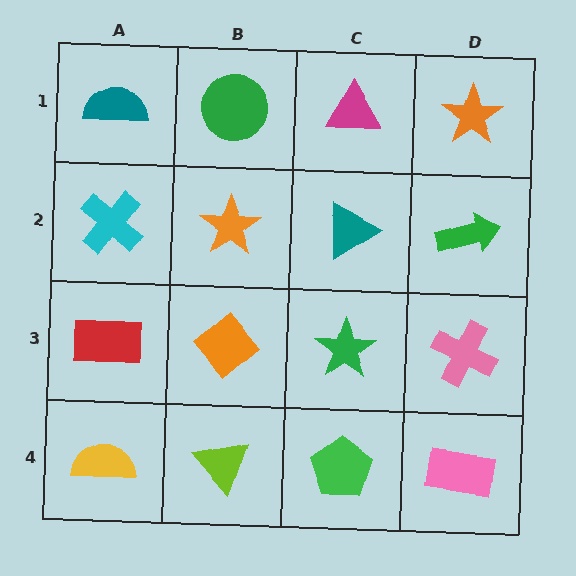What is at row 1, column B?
A green circle.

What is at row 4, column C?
A green pentagon.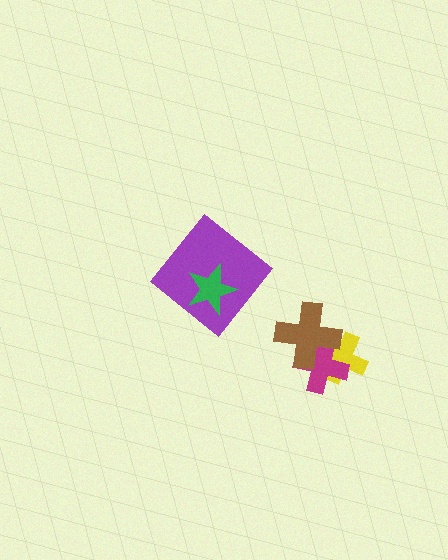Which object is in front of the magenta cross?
The brown cross is in front of the magenta cross.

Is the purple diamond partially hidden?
Yes, it is partially covered by another shape.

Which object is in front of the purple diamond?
The green star is in front of the purple diamond.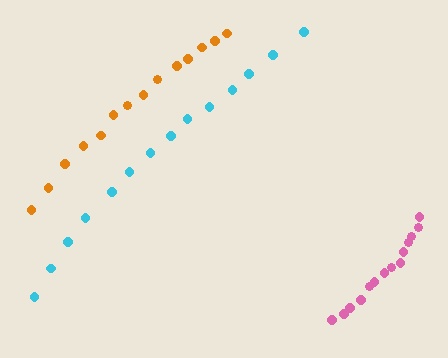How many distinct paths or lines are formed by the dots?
There are 3 distinct paths.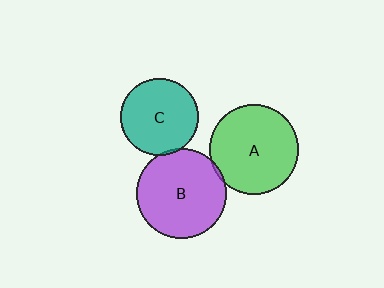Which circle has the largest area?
Circle B (purple).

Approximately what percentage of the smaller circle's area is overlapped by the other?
Approximately 5%.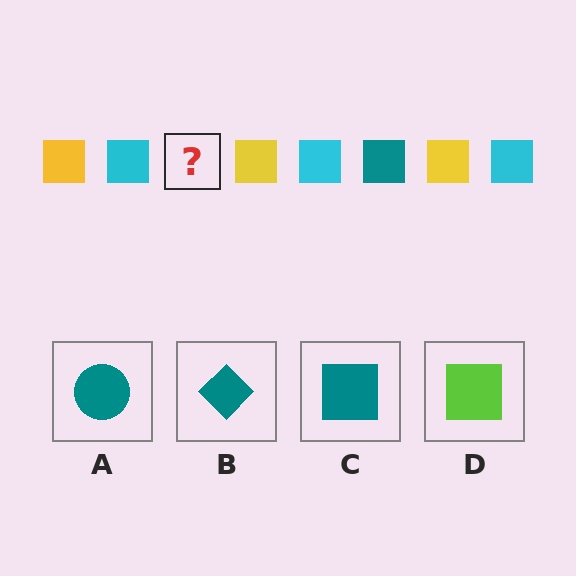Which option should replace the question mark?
Option C.